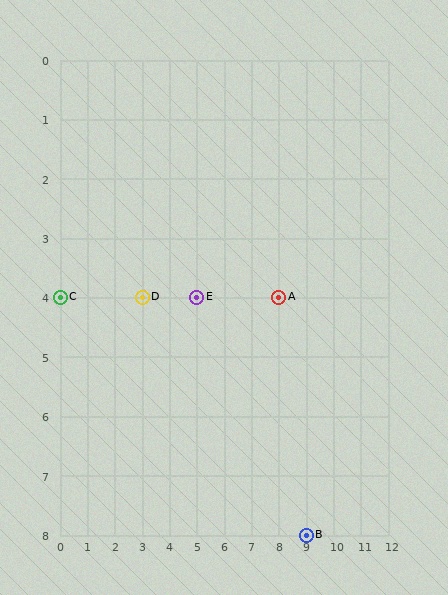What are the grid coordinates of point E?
Point E is at grid coordinates (5, 4).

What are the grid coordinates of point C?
Point C is at grid coordinates (0, 4).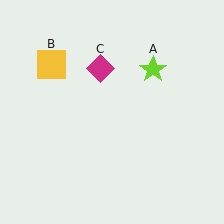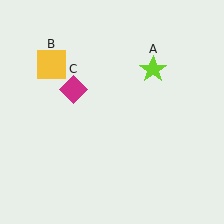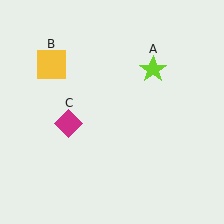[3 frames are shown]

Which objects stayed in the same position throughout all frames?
Lime star (object A) and yellow square (object B) remained stationary.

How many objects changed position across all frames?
1 object changed position: magenta diamond (object C).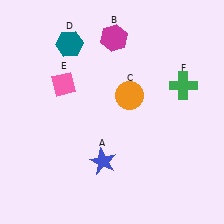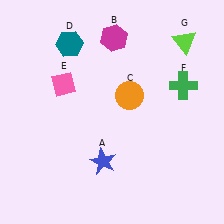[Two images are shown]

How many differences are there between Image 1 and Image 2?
There is 1 difference between the two images.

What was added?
A lime triangle (G) was added in Image 2.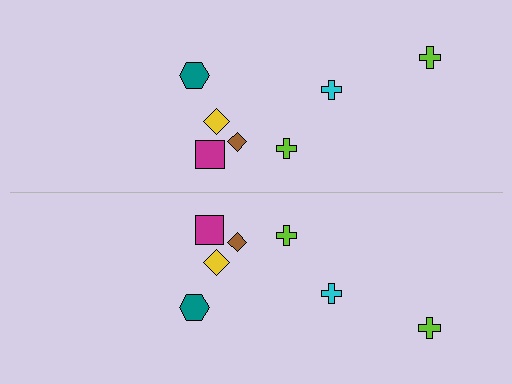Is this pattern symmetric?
Yes, this pattern has bilateral (reflection) symmetry.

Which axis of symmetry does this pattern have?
The pattern has a horizontal axis of symmetry running through the center of the image.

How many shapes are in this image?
There are 14 shapes in this image.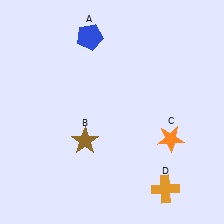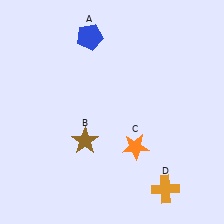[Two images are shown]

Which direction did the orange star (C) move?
The orange star (C) moved left.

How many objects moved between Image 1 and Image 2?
1 object moved between the two images.